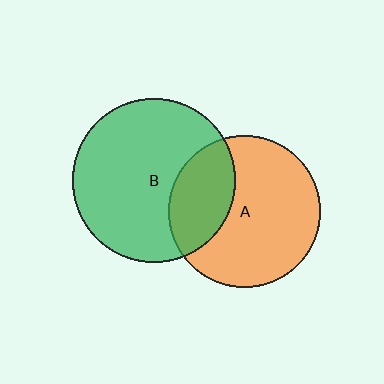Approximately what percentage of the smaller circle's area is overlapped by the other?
Approximately 30%.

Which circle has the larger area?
Circle B (green).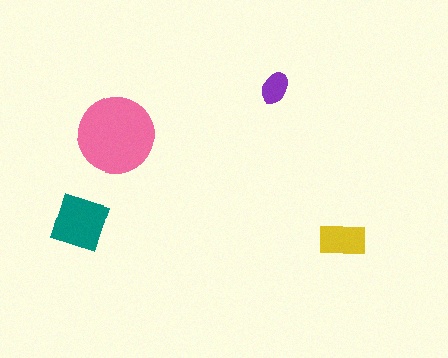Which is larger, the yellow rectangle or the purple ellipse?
The yellow rectangle.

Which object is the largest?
The pink circle.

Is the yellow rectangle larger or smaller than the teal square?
Smaller.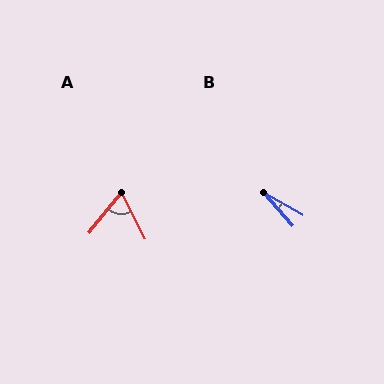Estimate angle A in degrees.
Approximately 66 degrees.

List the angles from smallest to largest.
B (19°), A (66°).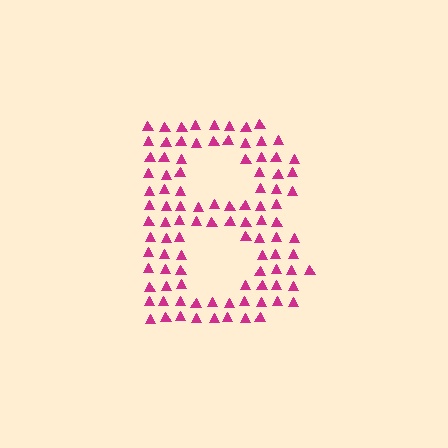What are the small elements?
The small elements are triangles.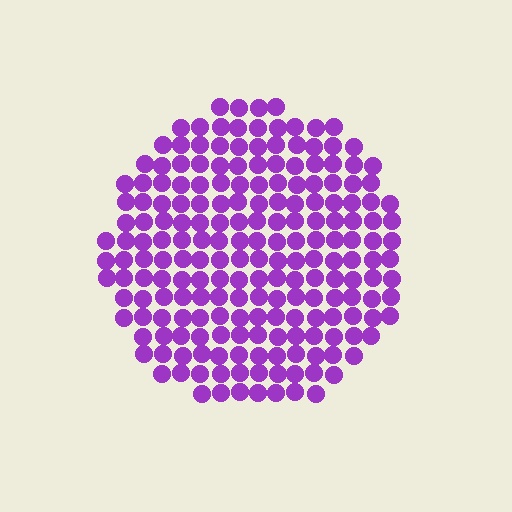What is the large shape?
The large shape is a circle.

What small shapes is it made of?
It is made of small circles.